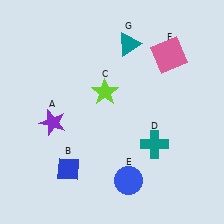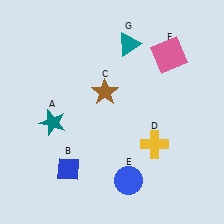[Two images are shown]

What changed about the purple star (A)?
In Image 1, A is purple. In Image 2, it changed to teal.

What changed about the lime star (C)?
In Image 1, C is lime. In Image 2, it changed to brown.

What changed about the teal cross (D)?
In Image 1, D is teal. In Image 2, it changed to yellow.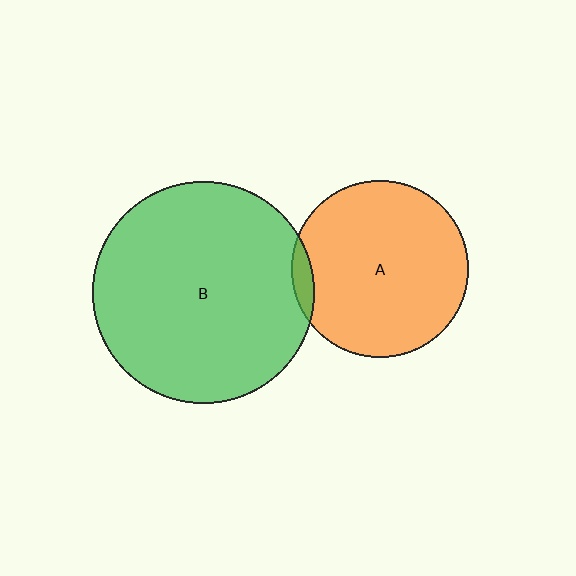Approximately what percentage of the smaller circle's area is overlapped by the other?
Approximately 5%.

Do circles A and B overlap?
Yes.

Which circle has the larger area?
Circle B (green).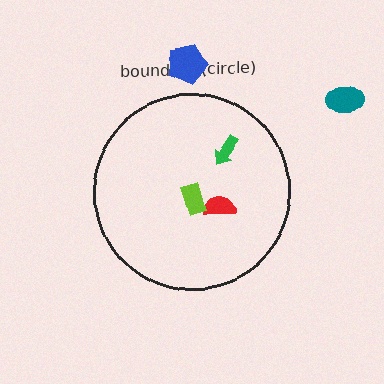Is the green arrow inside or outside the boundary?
Inside.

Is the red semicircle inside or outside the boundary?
Inside.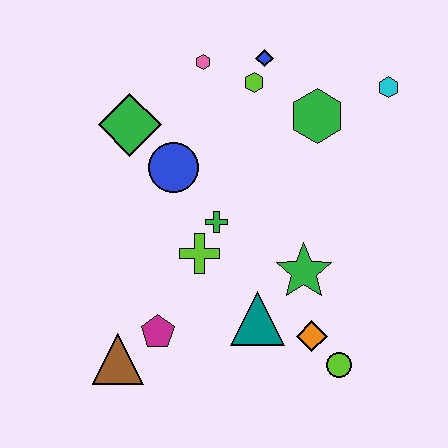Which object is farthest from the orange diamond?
The pink hexagon is farthest from the orange diamond.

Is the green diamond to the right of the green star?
No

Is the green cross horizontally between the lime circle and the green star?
No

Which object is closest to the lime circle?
The orange diamond is closest to the lime circle.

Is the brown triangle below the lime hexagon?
Yes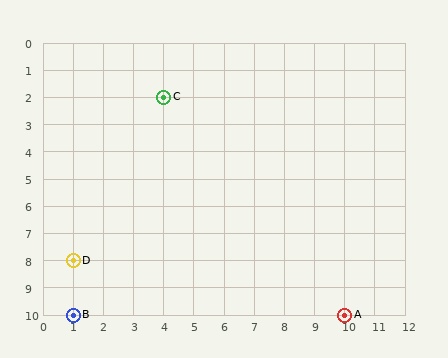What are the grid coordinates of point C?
Point C is at grid coordinates (4, 2).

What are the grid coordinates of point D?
Point D is at grid coordinates (1, 8).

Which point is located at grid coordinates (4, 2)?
Point C is at (4, 2).